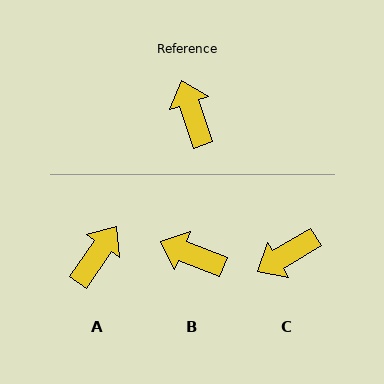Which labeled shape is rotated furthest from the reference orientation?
C, about 102 degrees away.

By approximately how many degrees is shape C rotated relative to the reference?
Approximately 102 degrees counter-clockwise.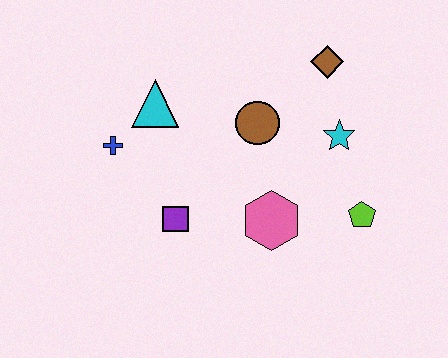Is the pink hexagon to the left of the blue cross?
No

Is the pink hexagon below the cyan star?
Yes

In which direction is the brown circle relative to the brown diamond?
The brown circle is to the left of the brown diamond.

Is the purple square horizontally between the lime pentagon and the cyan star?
No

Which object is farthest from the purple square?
The brown diamond is farthest from the purple square.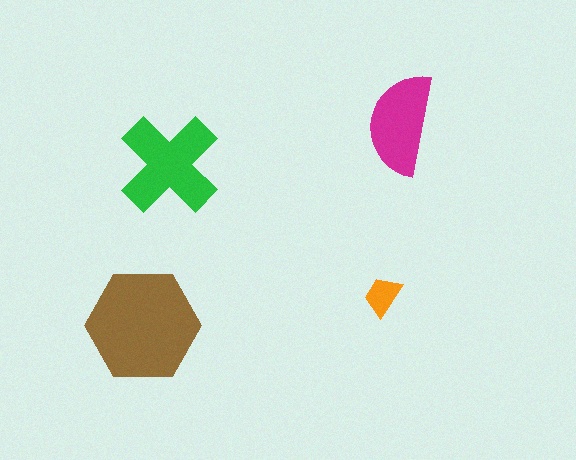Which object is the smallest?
The orange trapezoid.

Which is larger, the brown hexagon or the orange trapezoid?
The brown hexagon.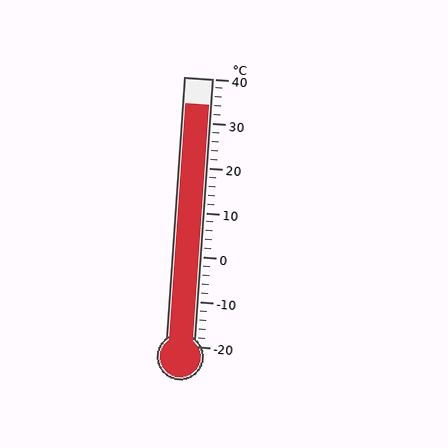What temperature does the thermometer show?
The thermometer shows approximately 34°C.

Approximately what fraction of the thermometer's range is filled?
The thermometer is filled to approximately 90% of its range.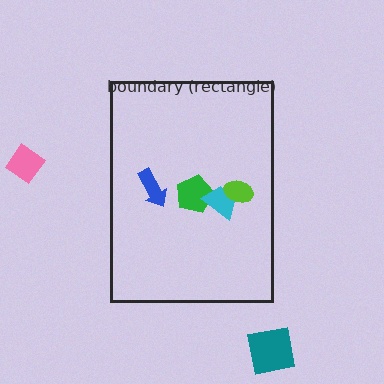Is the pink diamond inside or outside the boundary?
Outside.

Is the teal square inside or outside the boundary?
Outside.